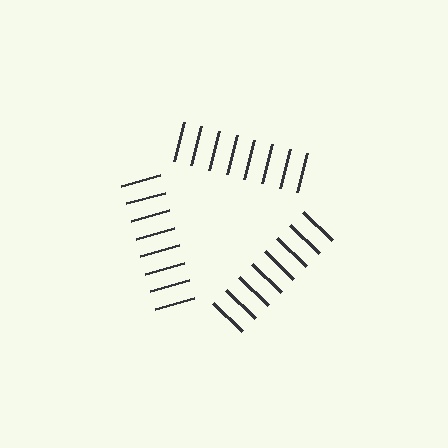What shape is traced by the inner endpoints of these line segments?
An illusory triangle — the line segments terminate on its edges but no continuous stroke is drawn.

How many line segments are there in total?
24 — 8 along each of the 3 edges.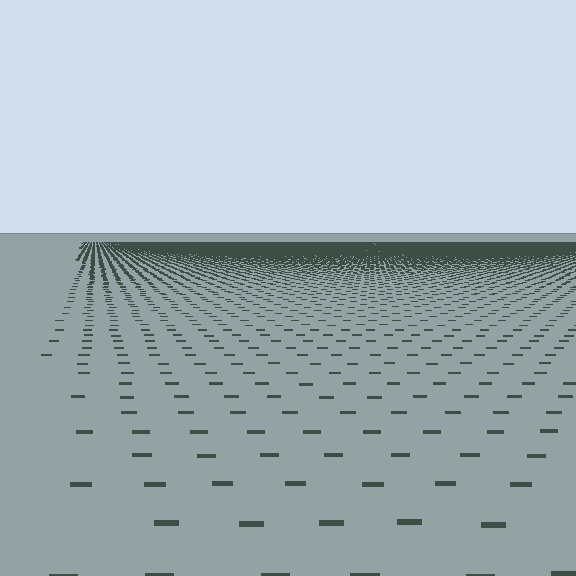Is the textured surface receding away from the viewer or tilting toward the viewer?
The surface is receding away from the viewer. Texture elements get smaller and denser toward the top.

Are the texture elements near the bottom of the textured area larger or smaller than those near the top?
Larger. Near the bottom, elements are closer to the viewer and appear at a bigger on-screen size.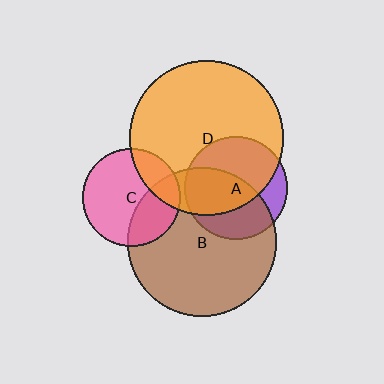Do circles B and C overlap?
Yes.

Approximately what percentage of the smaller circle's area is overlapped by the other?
Approximately 30%.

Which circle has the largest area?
Circle D (orange).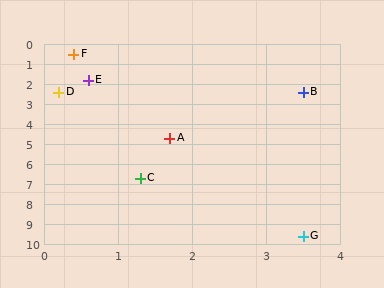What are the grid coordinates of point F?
Point F is at approximately (0.4, 0.5).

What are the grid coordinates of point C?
Point C is at approximately (1.3, 6.7).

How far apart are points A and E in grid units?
Points A and E are about 3.1 grid units apart.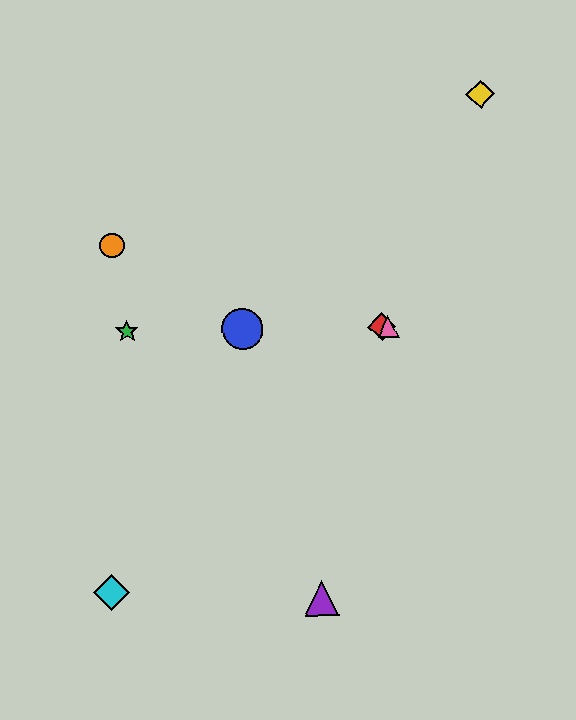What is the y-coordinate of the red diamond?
The red diamond is at y≈327.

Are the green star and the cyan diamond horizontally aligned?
No, the green star is at y≈331 and the cyan diamond is at y≈593.